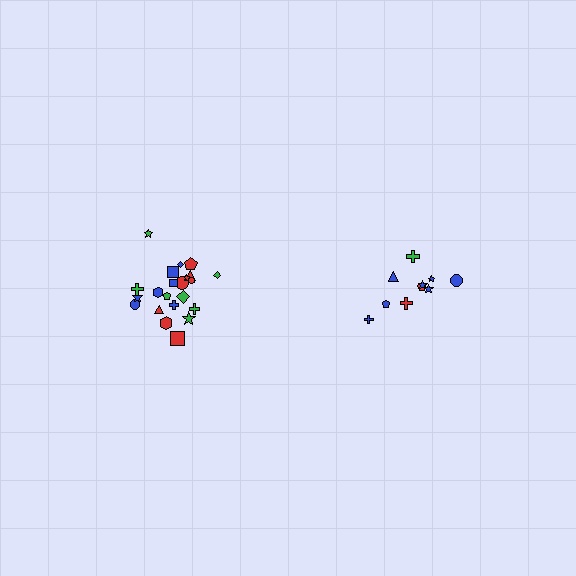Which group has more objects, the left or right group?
The left group.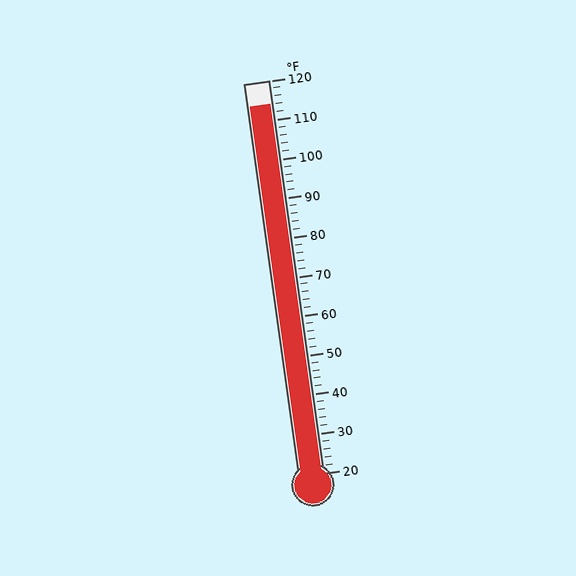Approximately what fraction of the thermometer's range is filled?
The thermometer is filled to approximately 95% of its range.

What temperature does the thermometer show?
The thermometer shows approximately 114°F.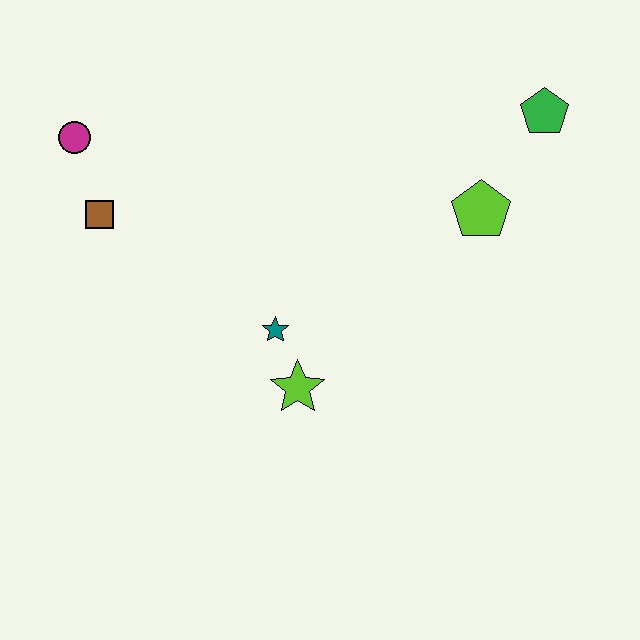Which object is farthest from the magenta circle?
The green pentagon is farthest from the magenta circle.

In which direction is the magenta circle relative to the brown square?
The magenta circle is above the brown square.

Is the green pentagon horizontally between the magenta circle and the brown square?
No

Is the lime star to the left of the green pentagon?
Yes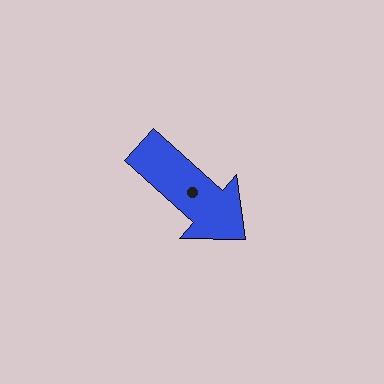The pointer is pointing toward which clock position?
Roughly 4 o'clock.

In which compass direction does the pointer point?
Southeast.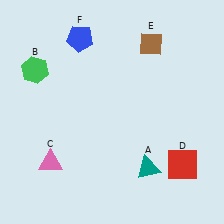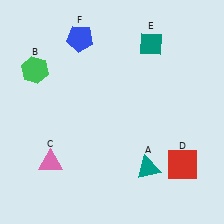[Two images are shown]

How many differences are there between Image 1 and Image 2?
There is 1 difference between the two images.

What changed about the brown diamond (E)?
In Image 1, E is brown. In Image 2, it changed to teal.